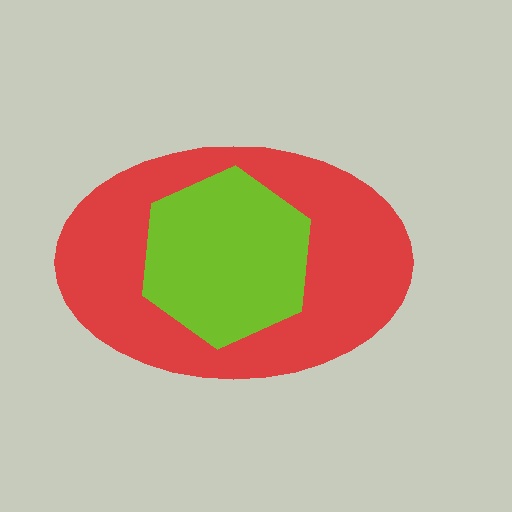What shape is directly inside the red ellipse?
The lime hexagon.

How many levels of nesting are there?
2.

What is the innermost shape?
The lime hexagon.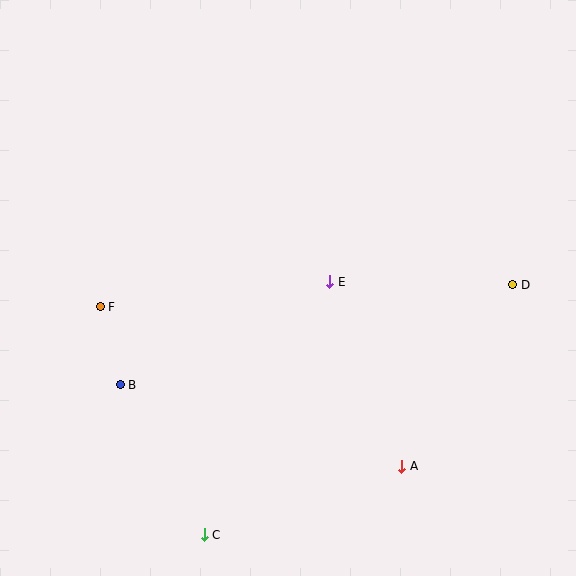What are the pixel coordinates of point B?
Point B is at (120, 385).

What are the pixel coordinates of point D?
Point D is at (513, 285).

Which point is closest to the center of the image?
Point E at (330, 282) is closest to the center.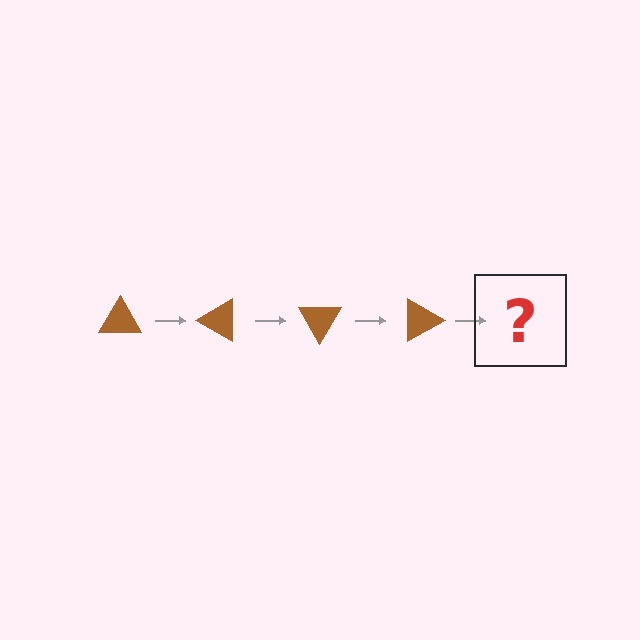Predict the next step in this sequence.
The next step is a brown triangle rotated 120 degrees.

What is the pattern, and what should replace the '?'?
The pattern is that the triangle rotates 30 degrees each step. The '?' should be a brown triangle rotated 120 degrees.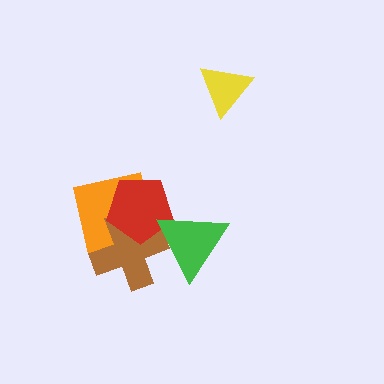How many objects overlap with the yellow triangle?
0 objects overlap with the yellow triangle.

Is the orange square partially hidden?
Yes, it is partially covered by another shape.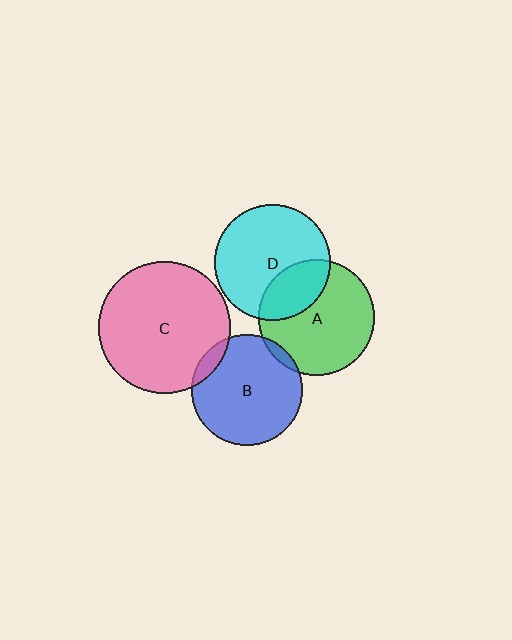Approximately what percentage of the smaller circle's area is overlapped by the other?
Approximately 5%.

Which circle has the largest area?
Circle C (pink).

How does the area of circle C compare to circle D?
Approximately 1.3 times.